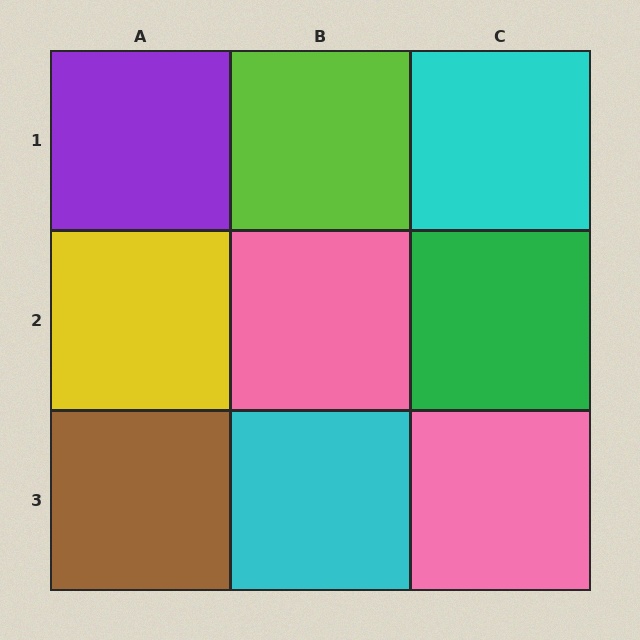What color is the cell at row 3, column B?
Cyan.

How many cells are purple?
1 cell is purple.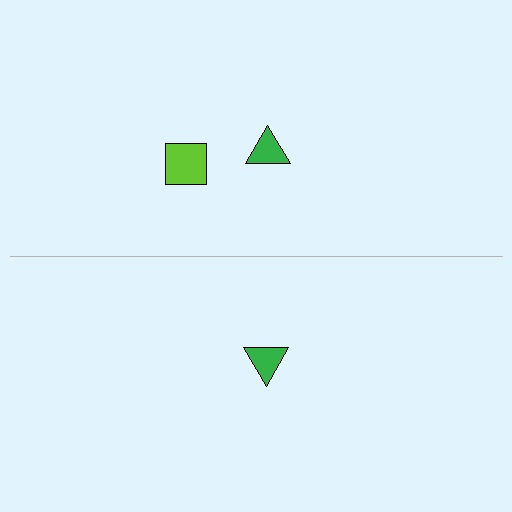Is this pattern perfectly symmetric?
No, the pattern is not perfectly symmetric. A lime square is missing from the bottom side.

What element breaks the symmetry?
A lime square is missing from the bottom side.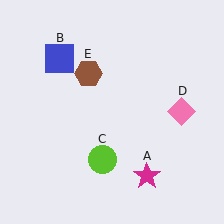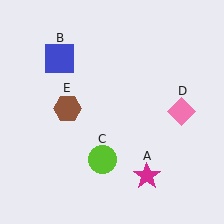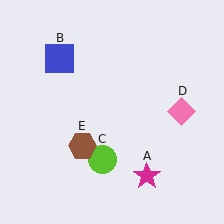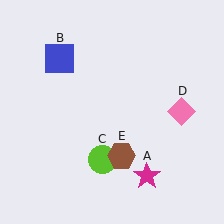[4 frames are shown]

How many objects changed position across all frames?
1 object changed position: brown hexagon (object E).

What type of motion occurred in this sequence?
The brown hexagon (object E) rotated counterclockwise around the center of the scene.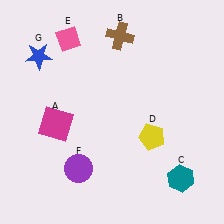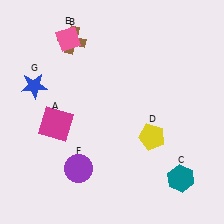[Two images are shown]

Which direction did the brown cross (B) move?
The brown cross (B) moved left.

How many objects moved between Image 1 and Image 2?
2 objects moved between the two images.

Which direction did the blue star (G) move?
The blue star (G) moved down.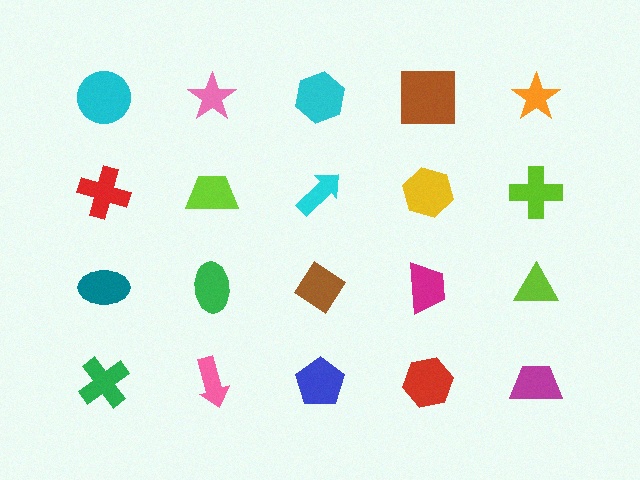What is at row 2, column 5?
A lime cross.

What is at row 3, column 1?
A teal ellipse.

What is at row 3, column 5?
A lime triangle.